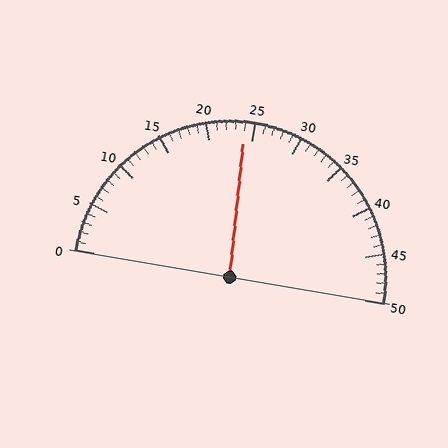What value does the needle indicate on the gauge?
The needle indicates approximately 24.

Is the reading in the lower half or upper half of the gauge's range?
The reading is in the lower half of the range (0 to 50).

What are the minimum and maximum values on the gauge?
The gauge ranges from 0 to 50.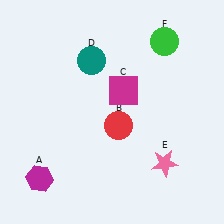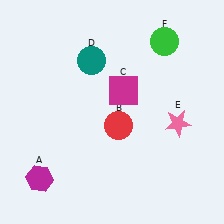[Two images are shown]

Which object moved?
The pink star (E) moved up.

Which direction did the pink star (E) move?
The pink star (E) moved up.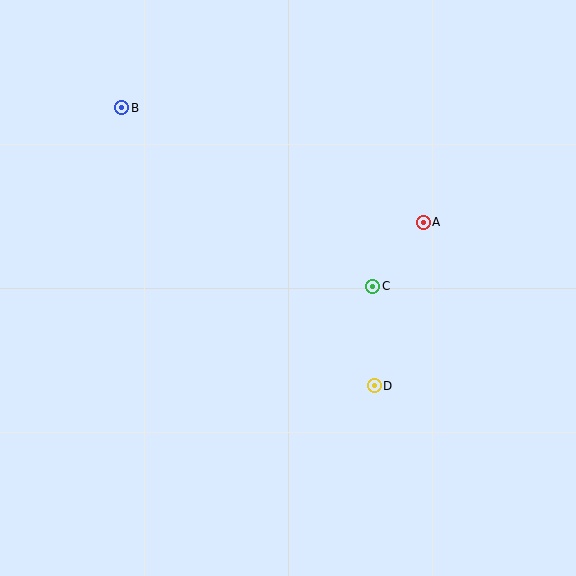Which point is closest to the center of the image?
Point C at (373, 286) is closest to the center.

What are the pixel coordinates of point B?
Point B is at (122, 108).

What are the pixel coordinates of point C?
Point C is at (373, 286).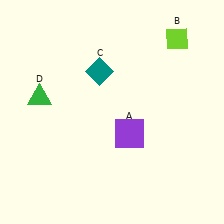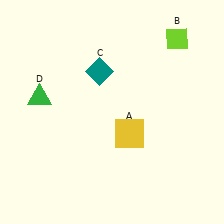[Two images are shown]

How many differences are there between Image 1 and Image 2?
There is 1 difference between the two images.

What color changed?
The square (A) changed from purple in Image 1 to yellow in Image 2.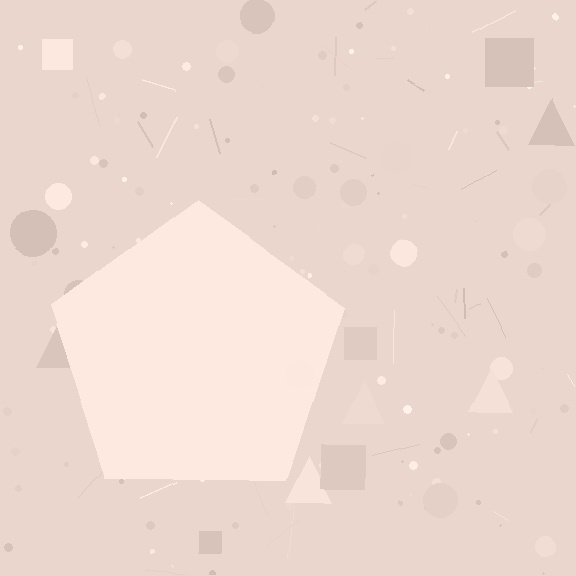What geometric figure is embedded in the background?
A pentagon is embedded in the background.